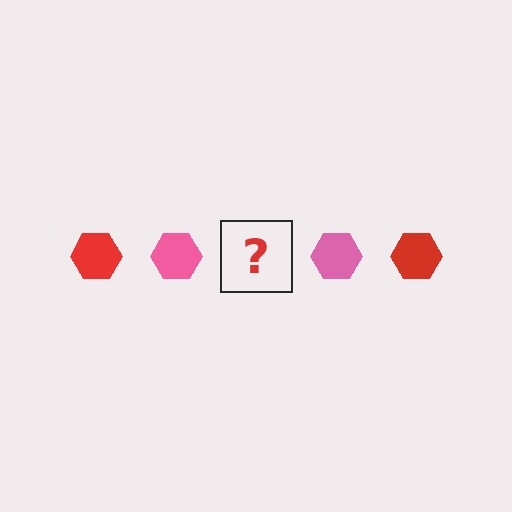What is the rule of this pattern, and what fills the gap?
The rule is that the pattern cycles through red, pink hexagons. The gap should be filled with a red hexagon.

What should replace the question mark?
The question mark should be replaced with a red hexagon.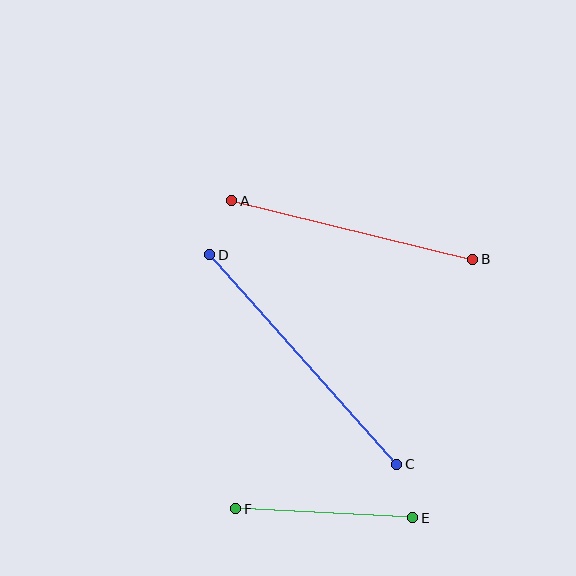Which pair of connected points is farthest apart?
Points C and D are farthest apart.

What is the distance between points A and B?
The distance is approximately 248 pixels.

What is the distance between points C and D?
The distance is approximately 281 pixels.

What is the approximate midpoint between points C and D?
The midpoint is at approximately (303, 359) pixels.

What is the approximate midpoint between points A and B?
The midpoint is at approximately (352, 230) pixels.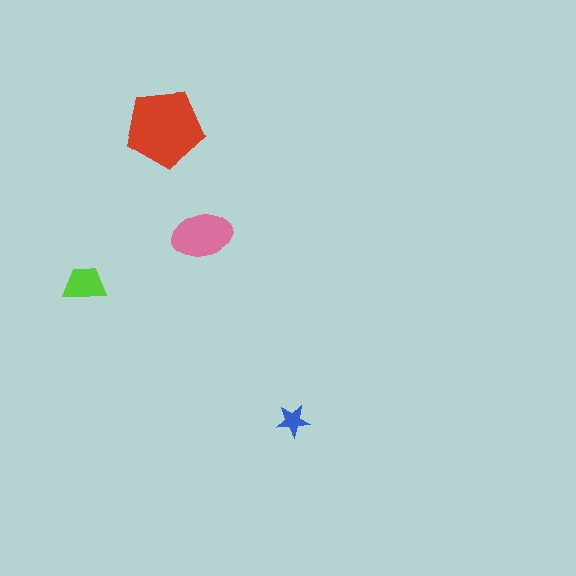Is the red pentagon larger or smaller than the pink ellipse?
Larger.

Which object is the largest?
The red pentagon.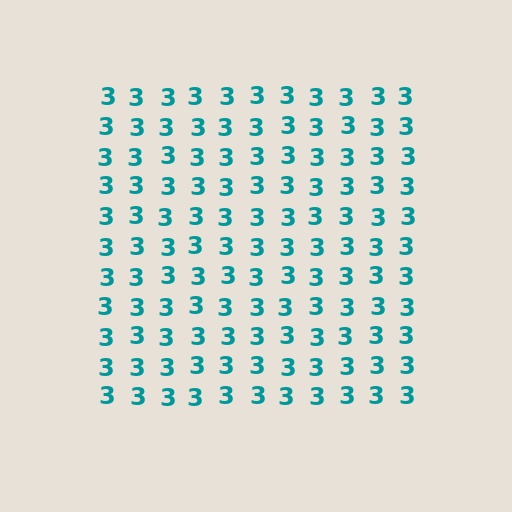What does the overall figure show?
The overall figure shows a square.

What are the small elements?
The small elements are digit 3's.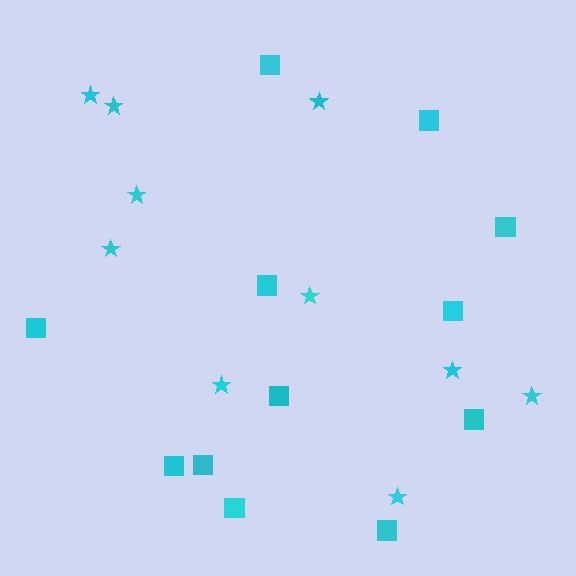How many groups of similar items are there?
There are 2 groups: one group of squares (12) and one group of stars (10).